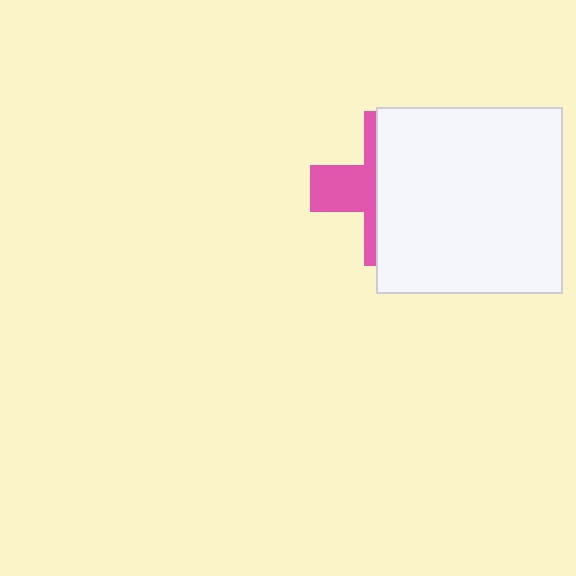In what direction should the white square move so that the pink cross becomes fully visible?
The white square should move right. That is the shortest direction to clear the overlap and leave the pink cross fully visible.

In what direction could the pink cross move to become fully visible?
The pink cross could move left. That would shift it out from behind the white square entirely.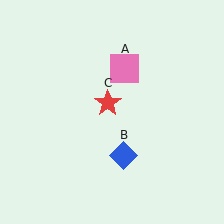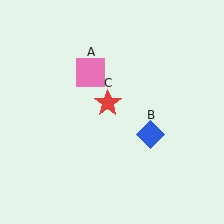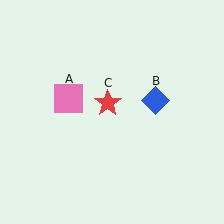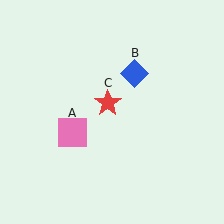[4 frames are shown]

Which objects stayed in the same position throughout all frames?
Red star (object C) remained stationary.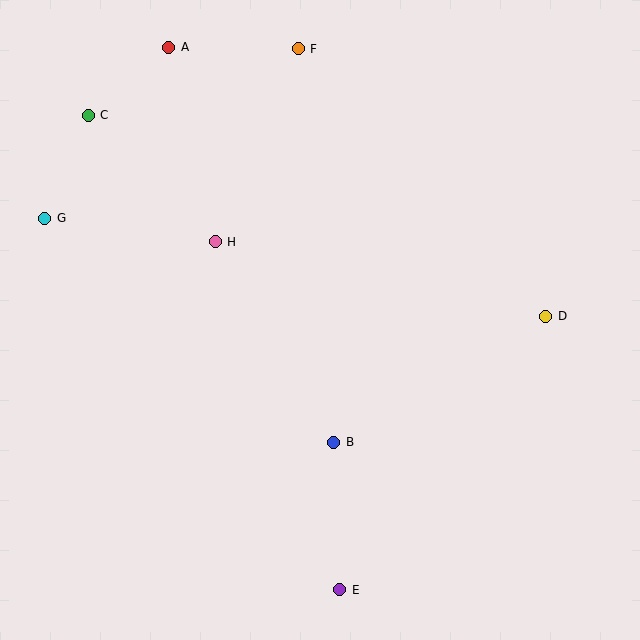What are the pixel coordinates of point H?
Point H is at (215, 242).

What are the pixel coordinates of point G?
Point G is at (45, 218).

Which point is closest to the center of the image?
Point B at (334, 442) is closest to the center.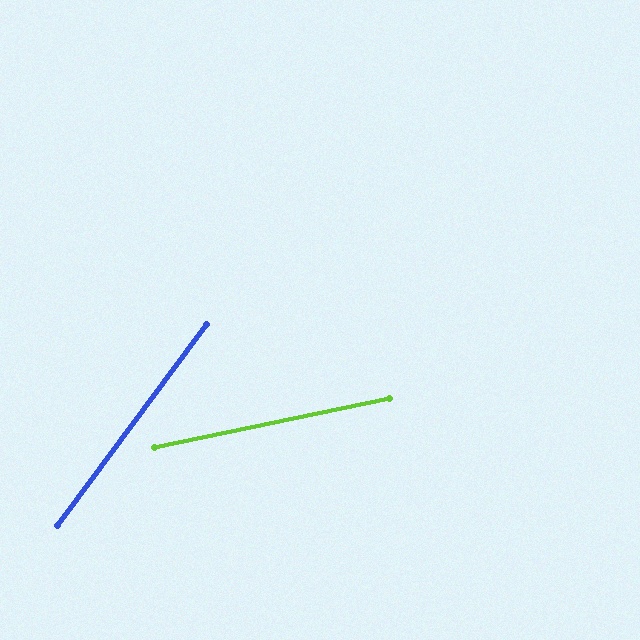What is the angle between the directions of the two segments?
Approximately 41 degrees.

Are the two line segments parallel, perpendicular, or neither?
Neither parallel nor perpendicular — they differ by about 41°.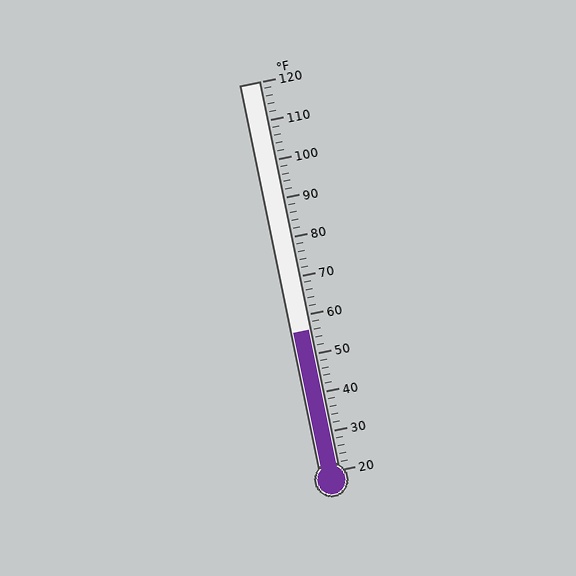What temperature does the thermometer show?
The thermometer shows approximately 56°F.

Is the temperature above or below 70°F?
The temperature is below 70°F.